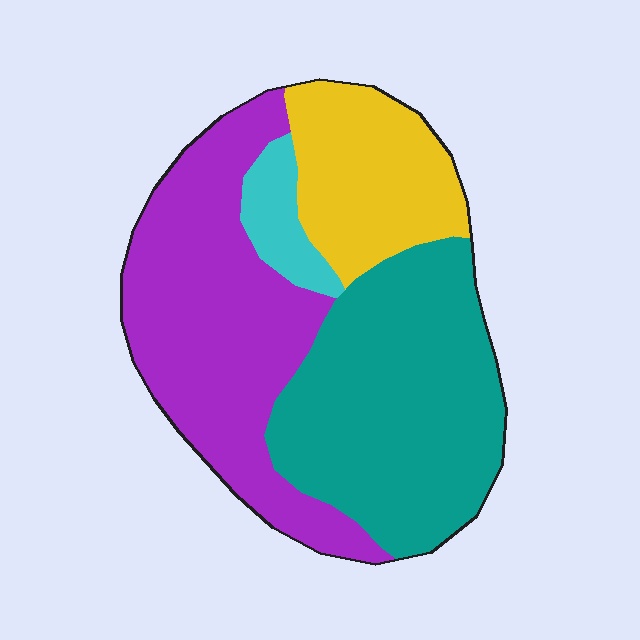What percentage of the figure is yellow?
Yellow covers 19% of the figure.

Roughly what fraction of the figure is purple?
Purple takes up about three eighths (3/8) of the figure.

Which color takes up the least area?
Cyan, at roughly 5%.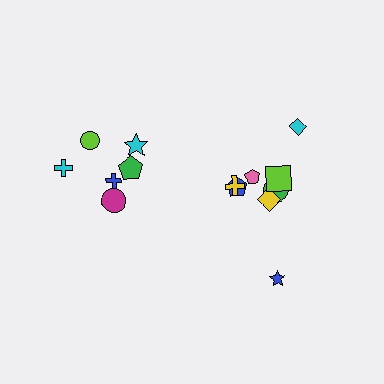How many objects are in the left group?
There are 6 objects.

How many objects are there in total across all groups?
There are 14 objects.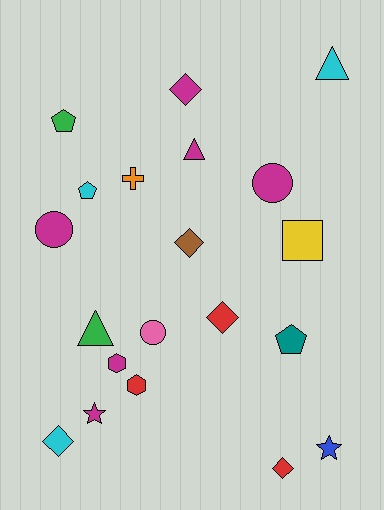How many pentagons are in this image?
There are 3 pentagons.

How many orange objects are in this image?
There is 1 orange object.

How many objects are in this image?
There are 20 objects.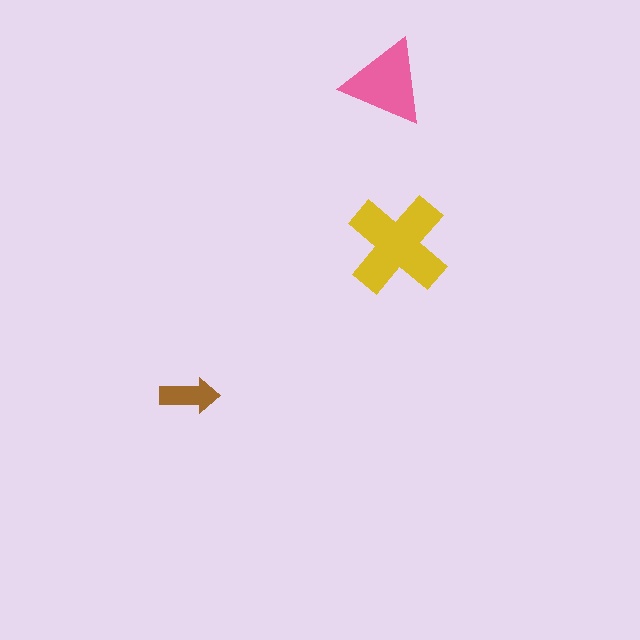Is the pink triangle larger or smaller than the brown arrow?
Larger.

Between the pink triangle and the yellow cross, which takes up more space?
The yellow cross.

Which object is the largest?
The yellow cross.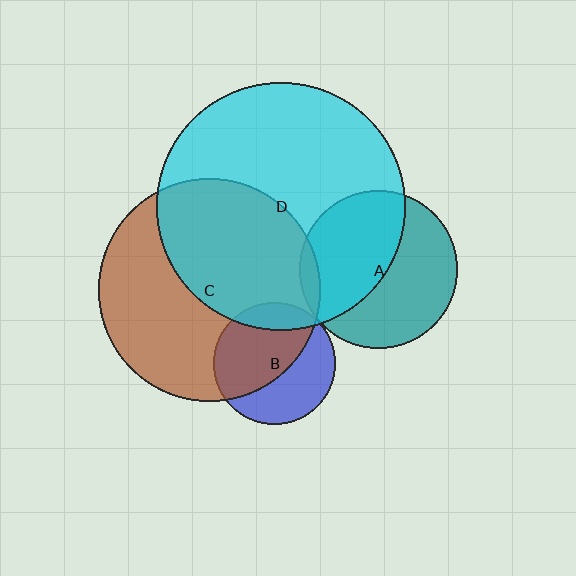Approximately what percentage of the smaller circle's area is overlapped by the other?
Approximately 50%.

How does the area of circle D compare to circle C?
Approximately 1.2 times.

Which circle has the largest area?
Circle D (cyan).